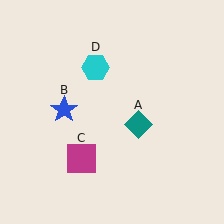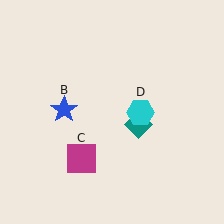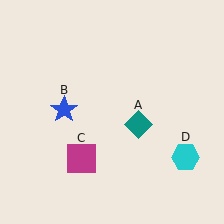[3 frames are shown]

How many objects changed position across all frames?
1 object changed position: cyan hexagon (object D).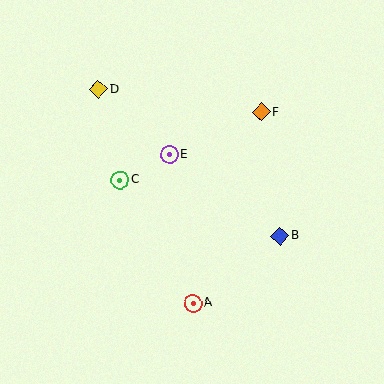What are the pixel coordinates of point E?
Point E is at (169, 155).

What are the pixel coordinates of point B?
Point B is at (280, 236).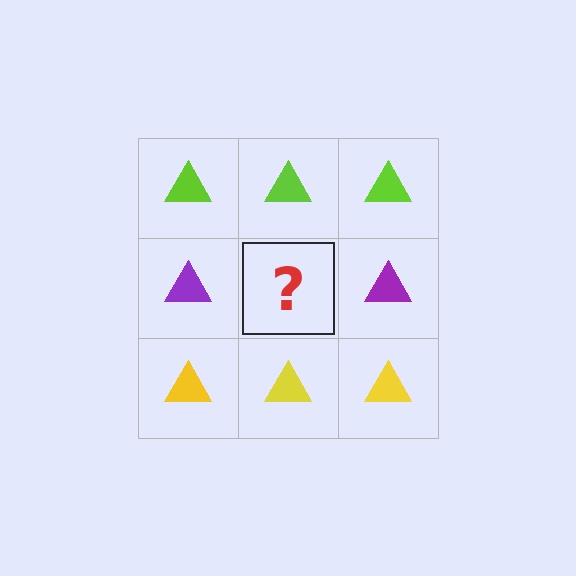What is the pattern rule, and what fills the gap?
The rule is that each row has a consistent color. The gap should be filled with a purple triangle.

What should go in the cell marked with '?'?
The missing cell should contain a purple triangle.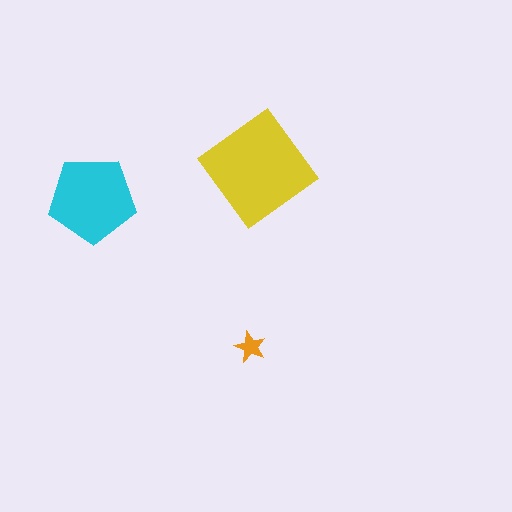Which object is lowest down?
The orange star is bottommost.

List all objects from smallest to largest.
The orange star, the cyan pentagon, the yellow diamond.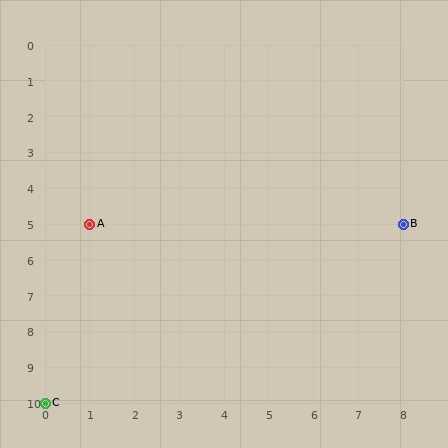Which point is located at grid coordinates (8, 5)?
Point B is at (8, 5).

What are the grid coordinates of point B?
Point B is at grid coordinates (8, 5).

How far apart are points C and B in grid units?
Points C and B are 8 columns and 5 rows apart (about 9.4 grid units diagonally).